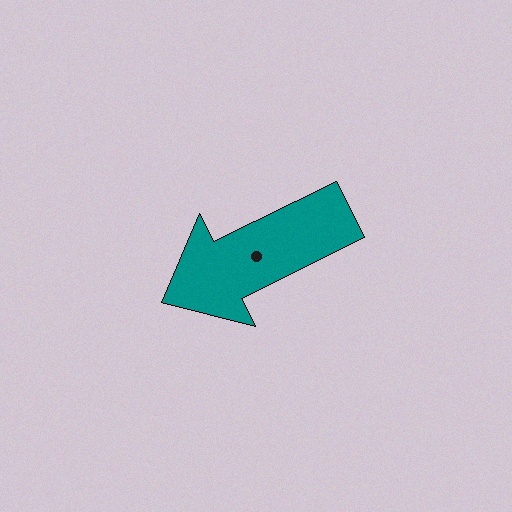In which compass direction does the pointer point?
Southwest.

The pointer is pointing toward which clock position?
Roughly 8 o'clock.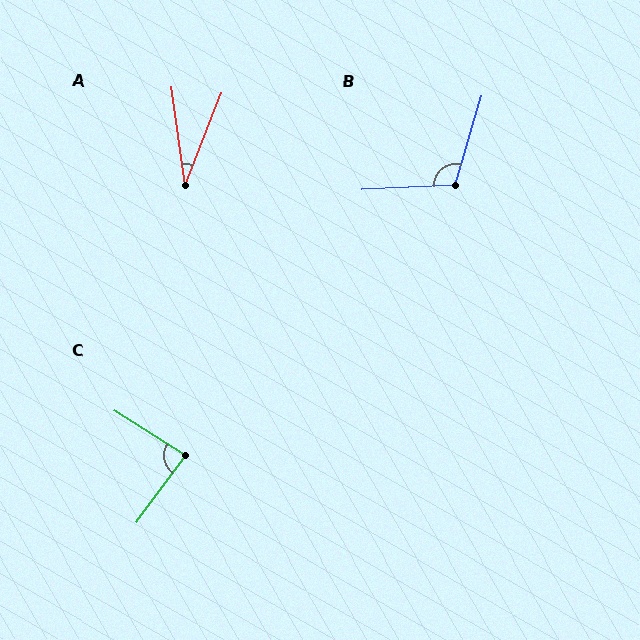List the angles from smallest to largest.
A (29°), C (86°), B (109°).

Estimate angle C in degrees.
Approximately 86 degrees.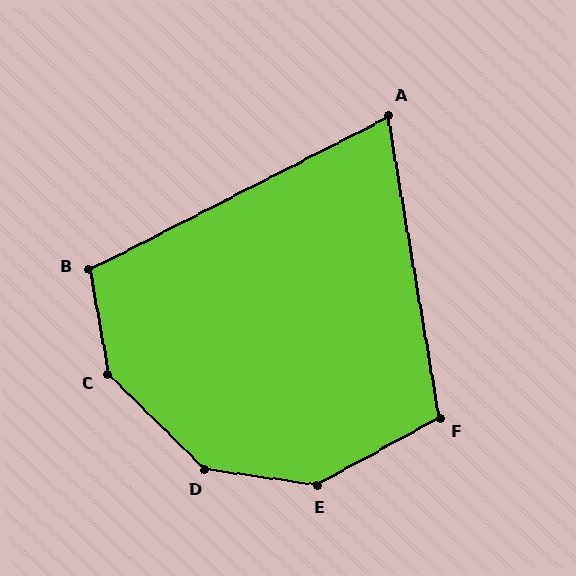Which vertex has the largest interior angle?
C, at approximately 145 degrees.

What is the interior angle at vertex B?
Approximately 107 degrees (obtuse).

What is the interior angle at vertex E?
Approximately 143 degrees (obtuse).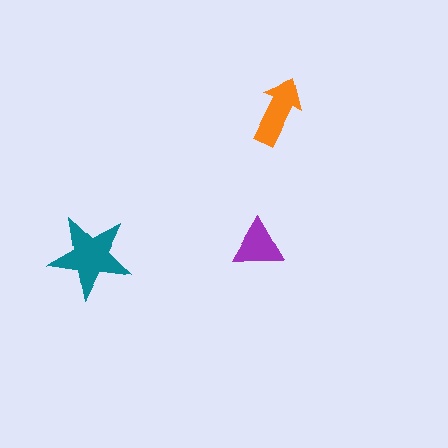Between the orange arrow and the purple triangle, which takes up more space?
The orange arrow.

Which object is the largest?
The teal star.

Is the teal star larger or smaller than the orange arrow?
Larger.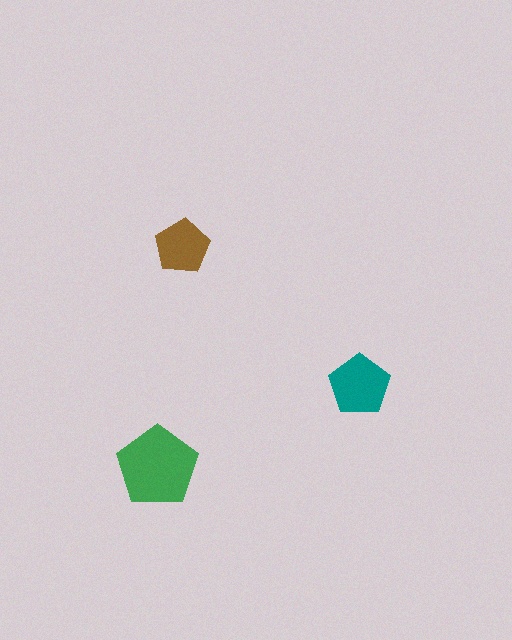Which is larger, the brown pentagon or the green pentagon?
The green one.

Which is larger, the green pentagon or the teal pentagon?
The green one.